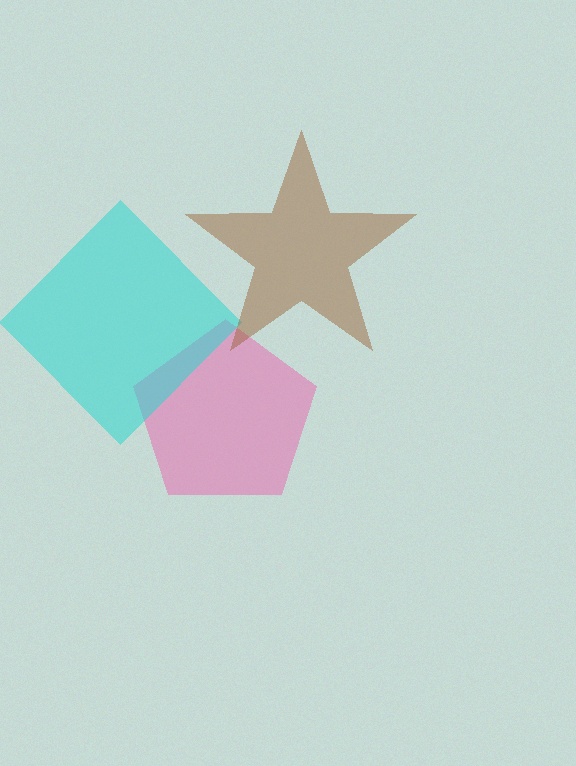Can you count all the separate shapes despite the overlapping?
Yes, there are 3 separate shapes.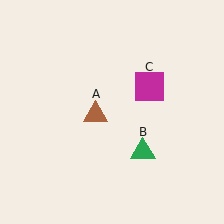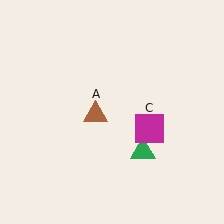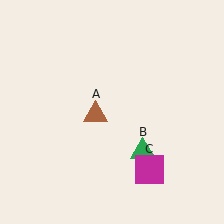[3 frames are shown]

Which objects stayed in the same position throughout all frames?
Brown triangle (object A) and green triangle (object B) remained stationary.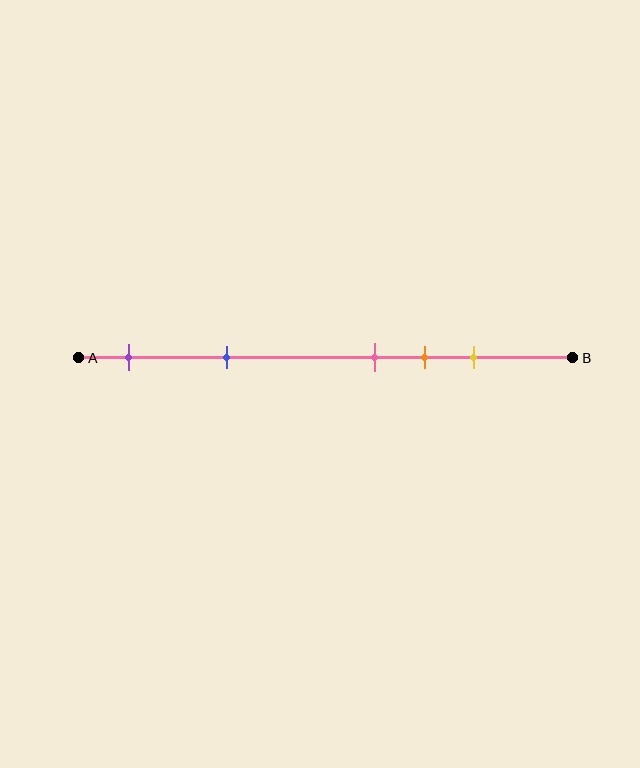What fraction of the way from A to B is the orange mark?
The orange mark is approximately 70% (0.7) of the way from A to B.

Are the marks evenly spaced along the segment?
No, the marks are not evenly spaced.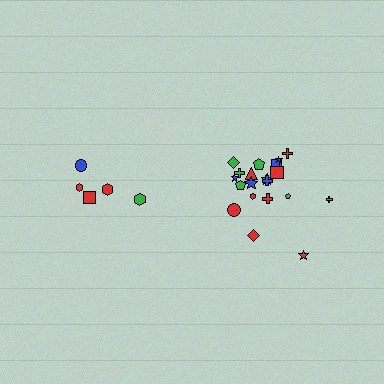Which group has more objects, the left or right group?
The right group.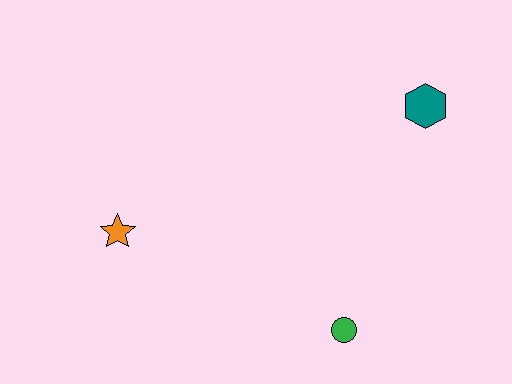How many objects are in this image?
There are 3 objects.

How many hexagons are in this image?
There is 1 hexagon.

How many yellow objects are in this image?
There are no yellow objects.